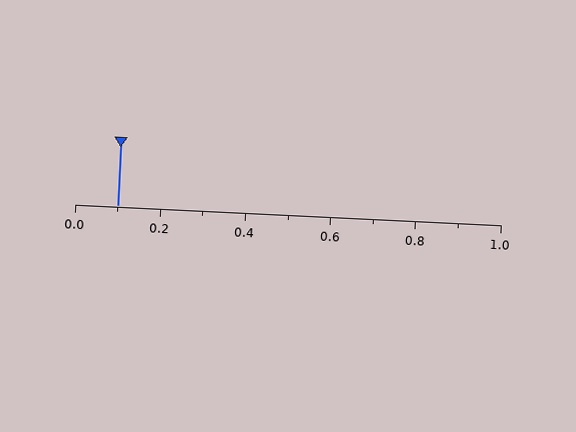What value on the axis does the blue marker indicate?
The marker indicates approximately 0.1.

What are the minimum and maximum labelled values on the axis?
The axis runs from 0.0 to 1.0.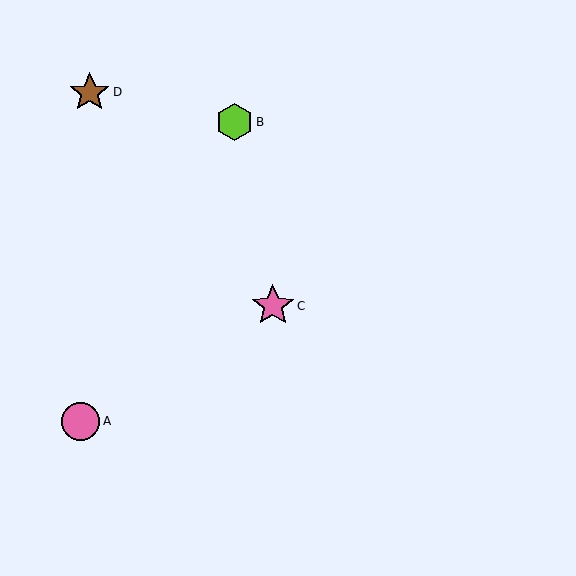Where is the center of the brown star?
The center of the brown star is at (90, 92).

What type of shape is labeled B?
Shape B is a lime hexagon.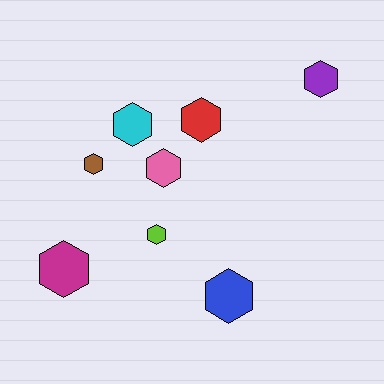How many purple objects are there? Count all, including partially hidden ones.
There is 1 purple object.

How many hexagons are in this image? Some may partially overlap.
There are 8 hexagons.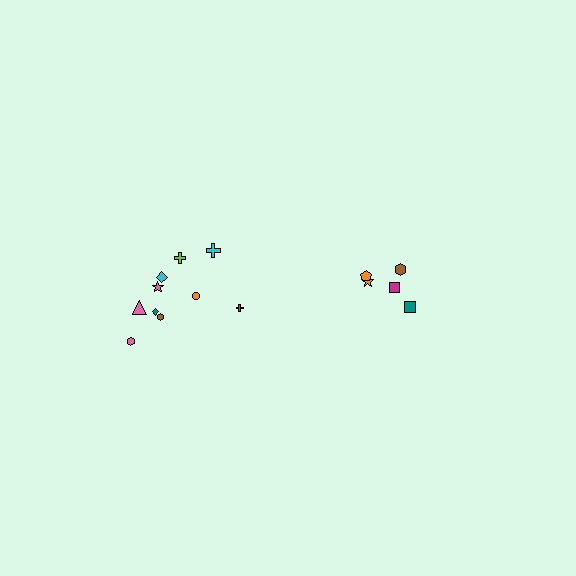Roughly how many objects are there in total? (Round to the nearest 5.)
Roughly 15 objects in total.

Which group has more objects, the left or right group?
The left group.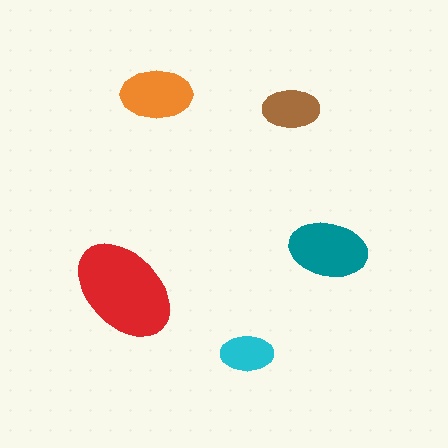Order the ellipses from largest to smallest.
the red one, the teal one, the orange one, the brown one, the cyan one.